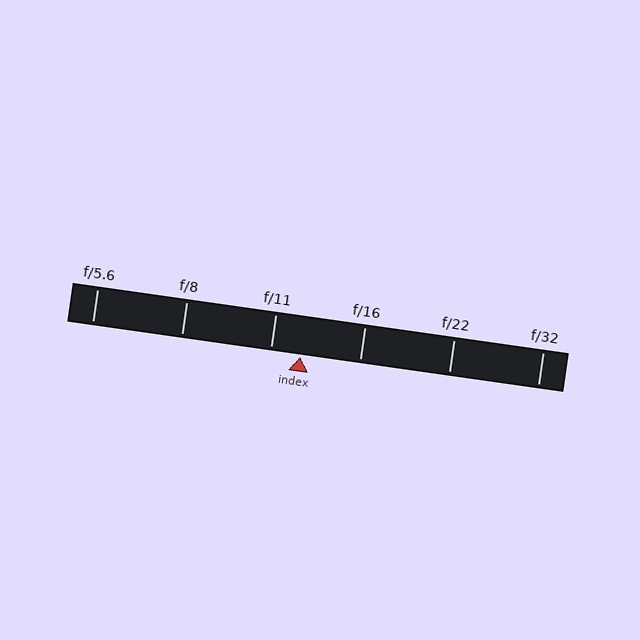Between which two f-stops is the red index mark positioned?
The index mark is between f/11 and f/16.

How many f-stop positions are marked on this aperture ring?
There are 6 f-stop positions marked.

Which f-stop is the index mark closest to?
The index mark is closest to f/11.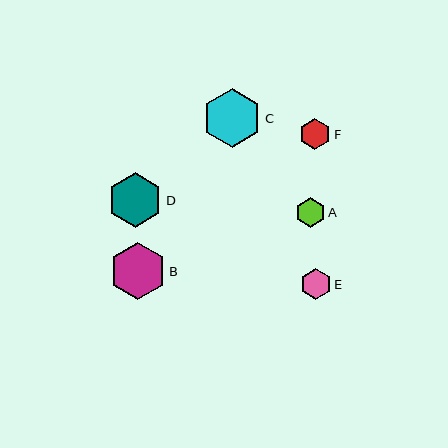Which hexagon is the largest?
Hexagon C is the largest with a size of approximately 59 pixels.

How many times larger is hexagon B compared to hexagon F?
Hexagon B is approximately 1.8 times the size of hexagon F.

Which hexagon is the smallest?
Hexagon A is the smallest with a size of approximately 29 pixels.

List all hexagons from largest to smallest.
From largest to smallest: C, B, D, F, E, A.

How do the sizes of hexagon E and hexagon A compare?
Hexagon E and hexagon A are approximately the same size.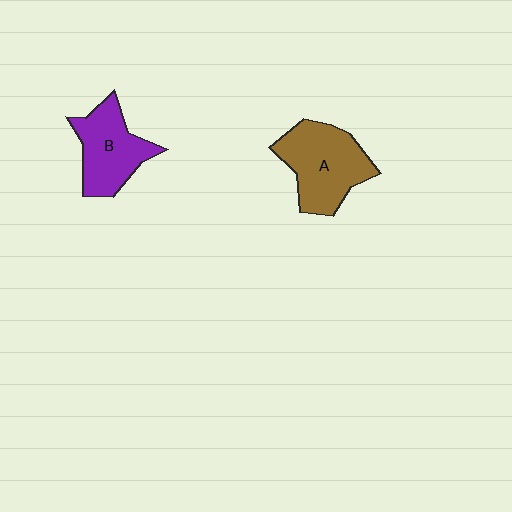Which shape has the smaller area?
Shape B (purple).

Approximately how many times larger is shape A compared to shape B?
Approximately 1.2 times.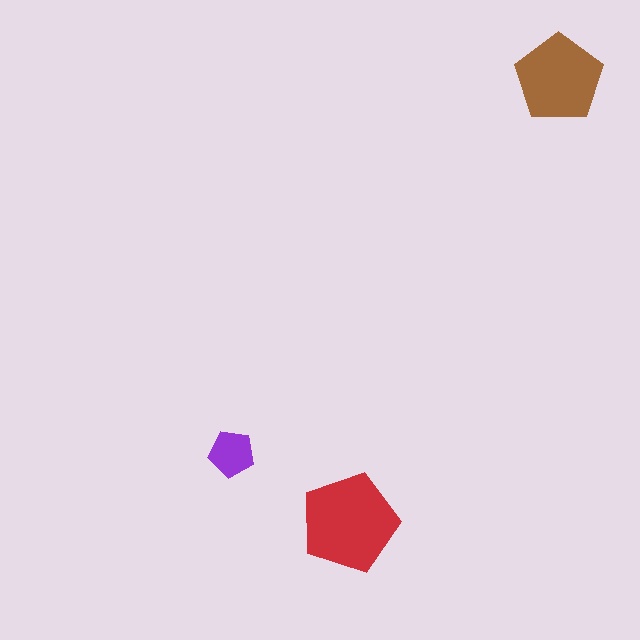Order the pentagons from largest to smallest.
the red one, the brown one, the purple one.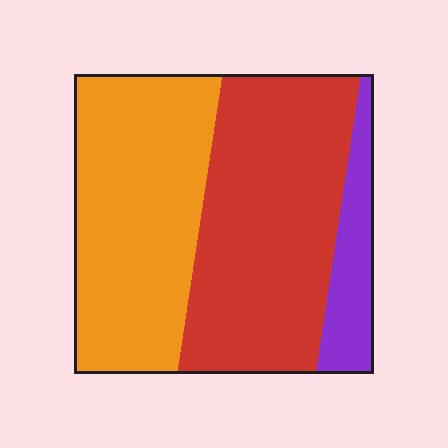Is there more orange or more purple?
Orange.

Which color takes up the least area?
Purple, at roughly 10%.